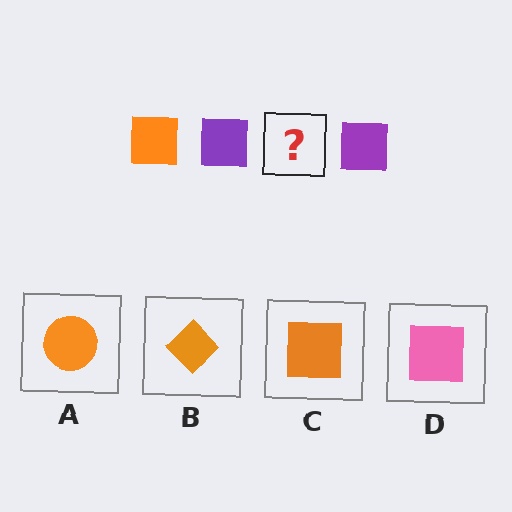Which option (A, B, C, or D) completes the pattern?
C.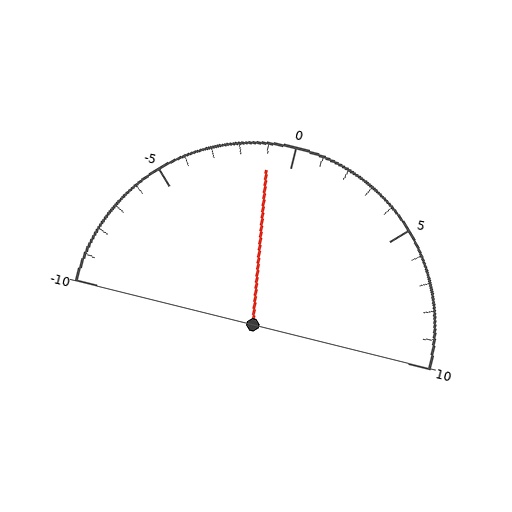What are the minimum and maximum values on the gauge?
The gauge ranges from -10 to 10.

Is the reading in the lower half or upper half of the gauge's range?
The reading is in the lower half of the range (-10 to 10).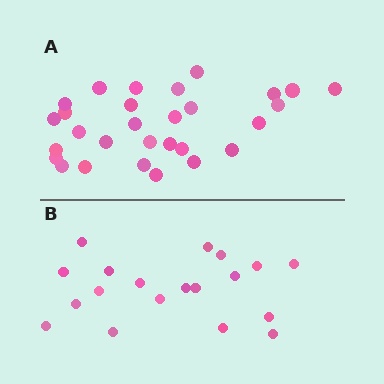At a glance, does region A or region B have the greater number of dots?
Region A (the top region) has more dots.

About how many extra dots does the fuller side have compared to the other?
Region A has roughly 10 or so more dots than region B.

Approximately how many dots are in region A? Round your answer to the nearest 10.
About 30 dots. (The exact count is 29, which rounds to 30.)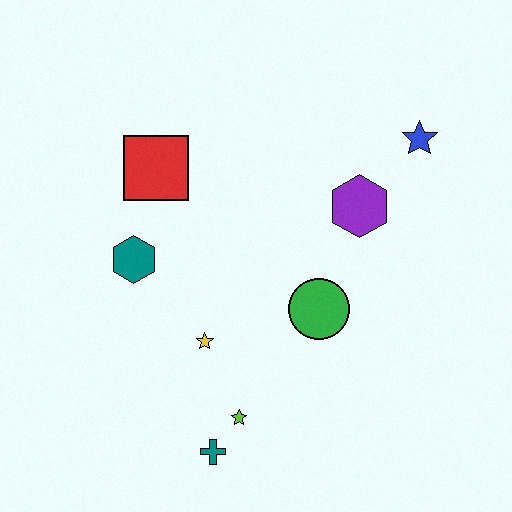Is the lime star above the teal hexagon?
No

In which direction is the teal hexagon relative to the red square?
The teal hexagon is below the red square.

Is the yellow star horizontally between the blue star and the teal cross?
No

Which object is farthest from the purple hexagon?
The teal cross is farthest from the purple hexagon.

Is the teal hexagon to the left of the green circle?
Yes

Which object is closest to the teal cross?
The lime star is closest to the teal cross.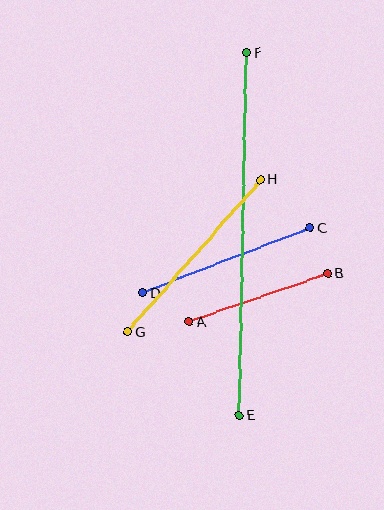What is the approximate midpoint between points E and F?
The midpoint is at approximately (243, 234) pixels.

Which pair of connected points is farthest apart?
Points E and F are farthest apart.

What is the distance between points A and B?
The distance is approximately 147 pixels.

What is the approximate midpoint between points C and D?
The midpoint is at approximately (226, 260) pixels.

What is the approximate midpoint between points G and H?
The midpoint is at approximately (194, 256) pixels.